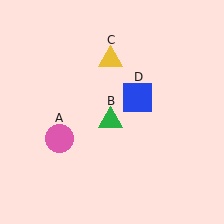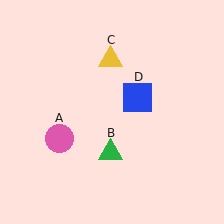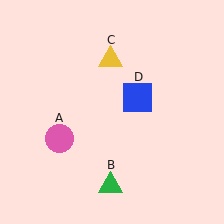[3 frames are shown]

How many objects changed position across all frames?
1 object changed position: green triangle (object B).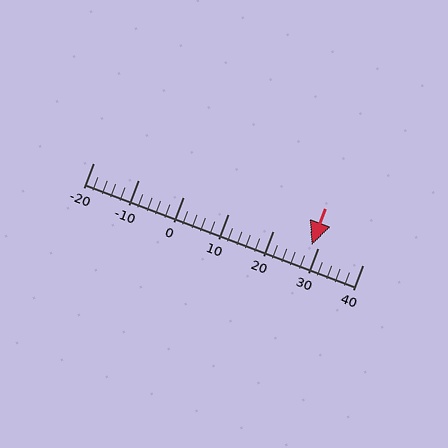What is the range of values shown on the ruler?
The ruler shows values from -20 to 40.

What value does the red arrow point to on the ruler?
The red arrow points to approximately 29.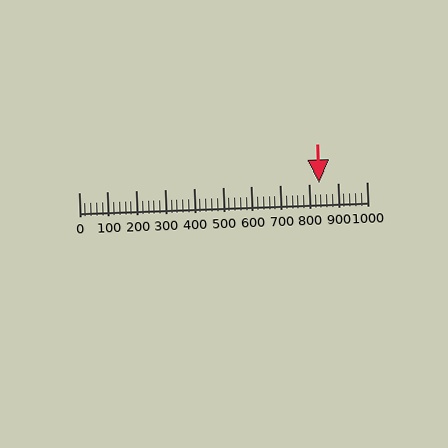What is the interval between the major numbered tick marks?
The major tick marks are spaced 100 units apart.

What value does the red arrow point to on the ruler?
The red arrow points to approximately 834.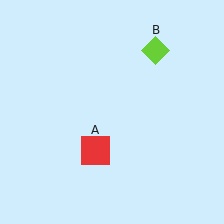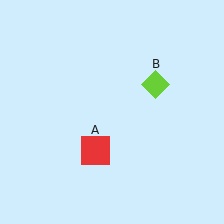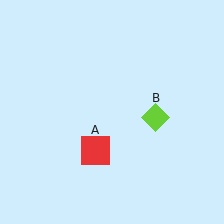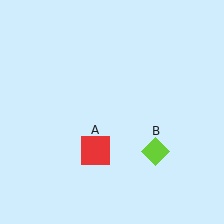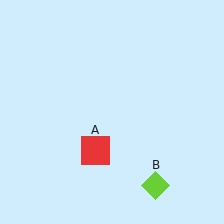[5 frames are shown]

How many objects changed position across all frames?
1 object changed position: lime diamond (object B).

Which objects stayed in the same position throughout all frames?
Red square (object A) remained stationary.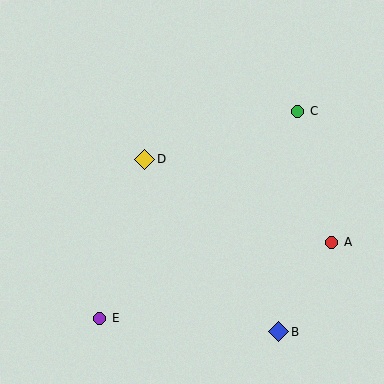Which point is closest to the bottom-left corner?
Point E is closest to the bottom-left corner.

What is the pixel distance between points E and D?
The distance between E and D is 165 pixels.